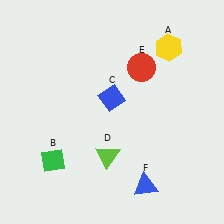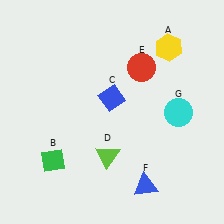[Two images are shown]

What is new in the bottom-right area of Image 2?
A cyan circle (G) was added in the bottom-right area of Image 2.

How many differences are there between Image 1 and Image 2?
There is 1 difference between the two images.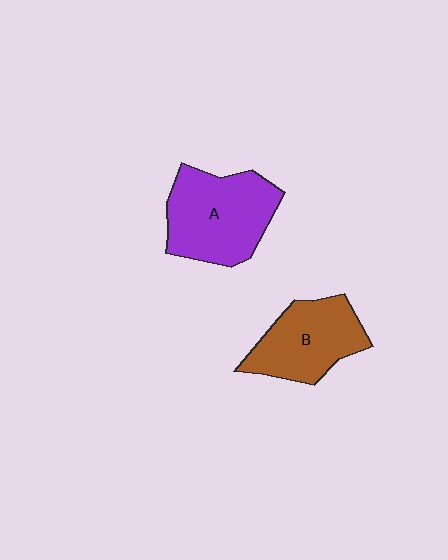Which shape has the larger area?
Shape A (purple).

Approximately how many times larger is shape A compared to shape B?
Approximately 1.2 times.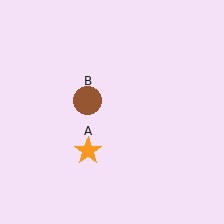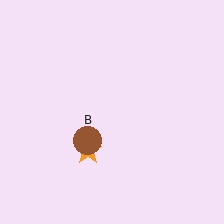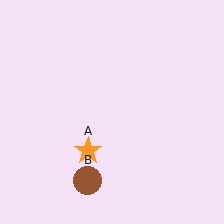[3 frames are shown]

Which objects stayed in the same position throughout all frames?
Orange star (object A) remained stationary.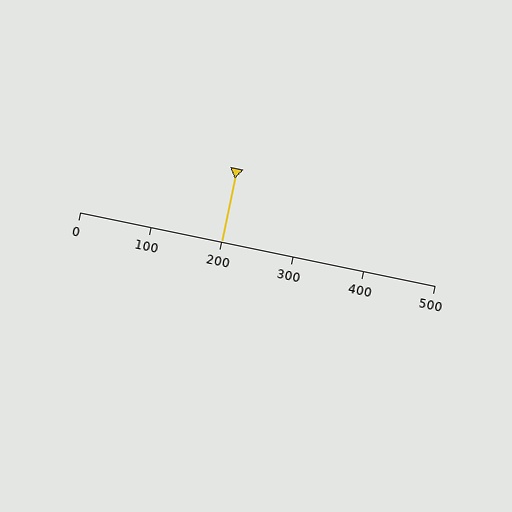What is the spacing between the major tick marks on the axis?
The major ticks are spaced 100 apart.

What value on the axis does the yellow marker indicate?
The marker indicates approximately 200.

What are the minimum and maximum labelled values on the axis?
The axis runs from 0 to 500.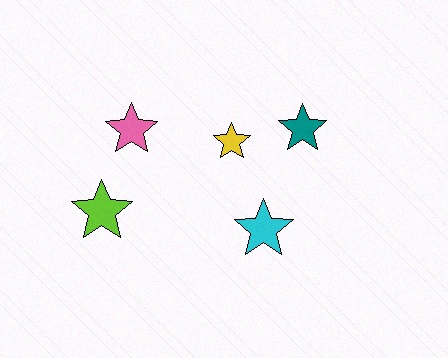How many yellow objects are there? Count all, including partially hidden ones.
There is 1 yellow object.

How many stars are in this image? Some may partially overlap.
There are 5 stars.